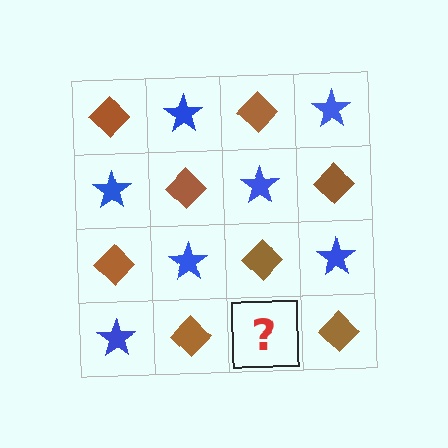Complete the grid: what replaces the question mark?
The question mark should be replaced with a blue star.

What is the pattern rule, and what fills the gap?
The rule is that it alternates brown diamond and blue star in a checkerboard pattern. The gap should be filled with a blue star.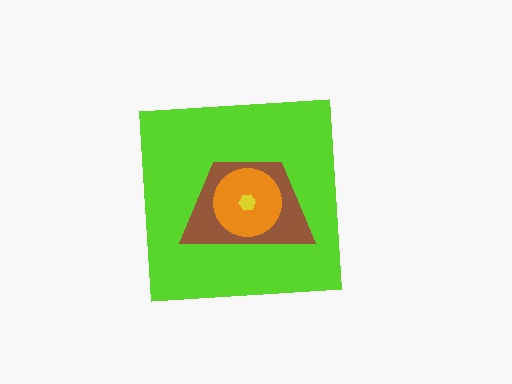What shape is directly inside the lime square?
The brown trapezoid.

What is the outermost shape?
The lime square.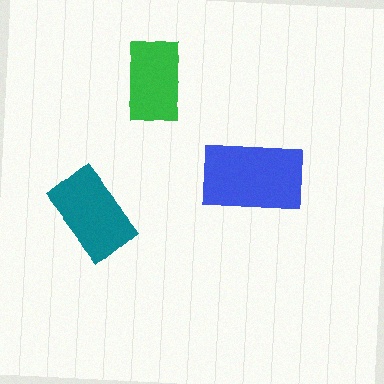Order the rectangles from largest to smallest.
the blue one, the teal one, the green one.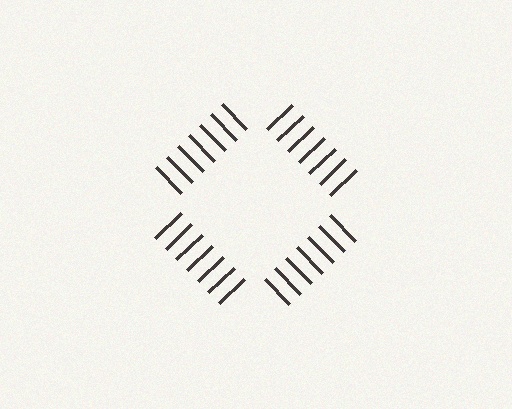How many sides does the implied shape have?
4 sides — the line-ends trace a square.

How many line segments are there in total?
28 — 7 along each of the 4 edges.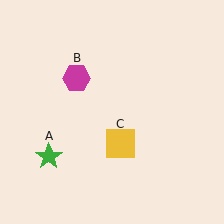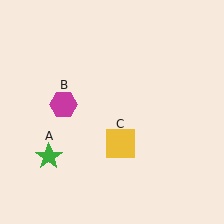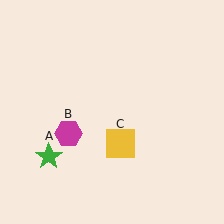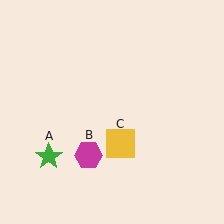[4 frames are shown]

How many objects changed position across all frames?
1 object changed position: magenta hexagon (object B).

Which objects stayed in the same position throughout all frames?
Green star (object A) and yellow square (object C) remained stationary.